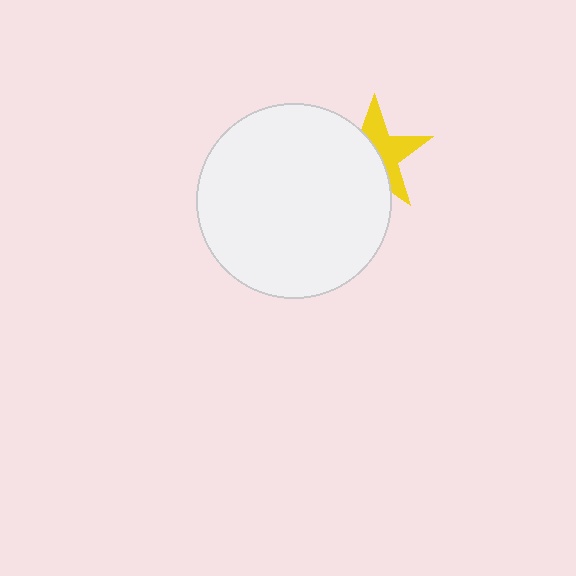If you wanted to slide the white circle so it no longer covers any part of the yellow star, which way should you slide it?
Slide it left — that is the most direct way to separate the two shapes.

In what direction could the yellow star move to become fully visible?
The yellow star could move right. That would shift it out from behind the white circle entirely.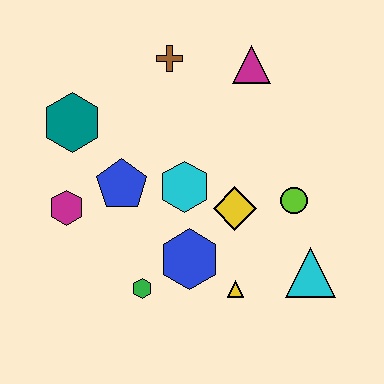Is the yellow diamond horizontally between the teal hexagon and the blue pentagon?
No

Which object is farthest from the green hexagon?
The magenta triangle is farthest from the green hexagon.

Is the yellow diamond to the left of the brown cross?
No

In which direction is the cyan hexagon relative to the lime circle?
The cyan hexagon is to the left of the lime circle.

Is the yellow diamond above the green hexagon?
Yes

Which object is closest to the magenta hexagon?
The blue pentagon is closest to the magenta hexagon.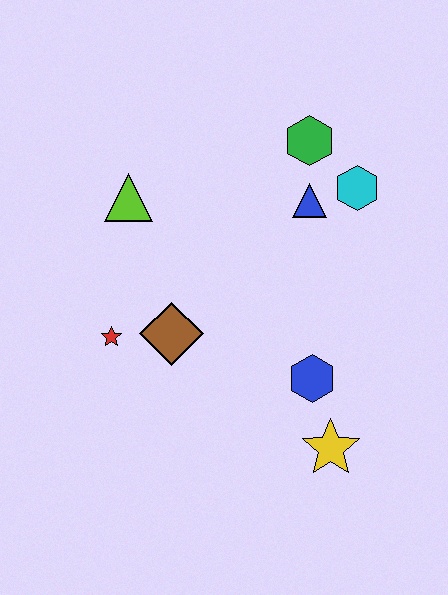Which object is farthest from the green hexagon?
The yellow star is farthest from the green hexagon.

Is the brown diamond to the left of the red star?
No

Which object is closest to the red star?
The brown diamond is closest to the red star.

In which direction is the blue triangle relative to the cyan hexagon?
The blue triangle is to the left of the cyan hexagon.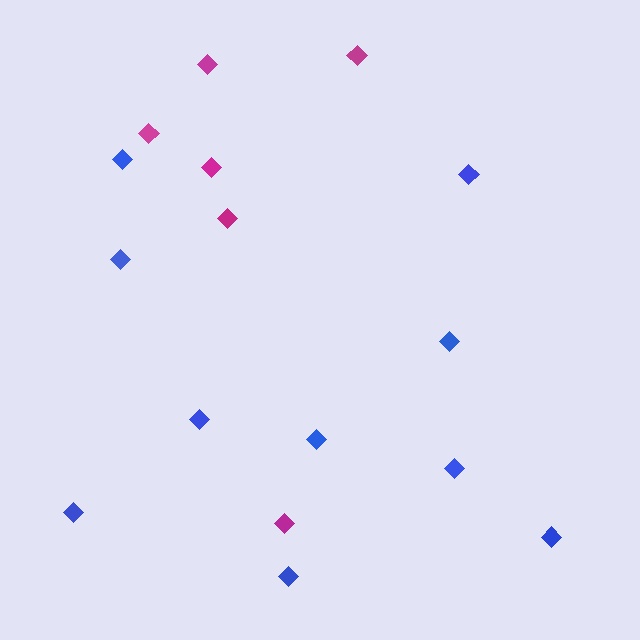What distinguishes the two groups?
There are 2 groups: one group of magenta diamonds (6) and one group of blue diamonds (10).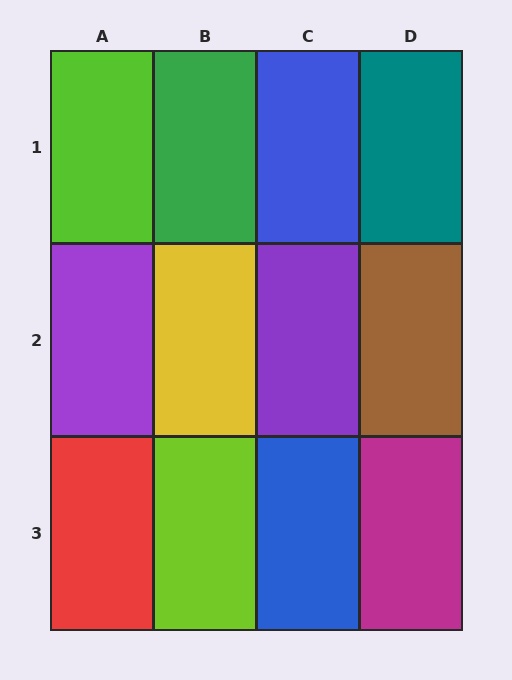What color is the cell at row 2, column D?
Brown.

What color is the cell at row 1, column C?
Blue.